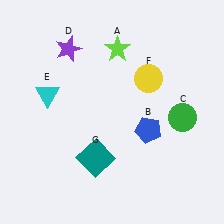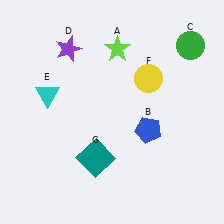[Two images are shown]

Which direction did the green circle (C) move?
The green circle (C) moved up.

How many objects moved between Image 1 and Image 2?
1 object moved between the two images.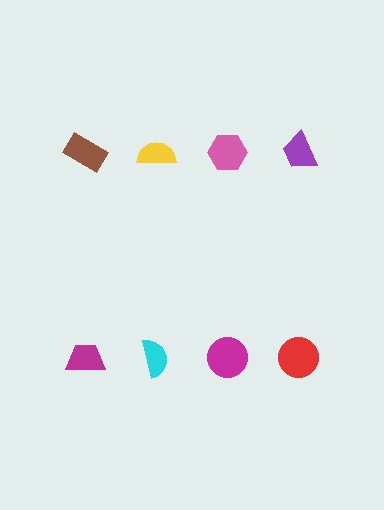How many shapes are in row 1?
4 shapes.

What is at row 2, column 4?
A red circle.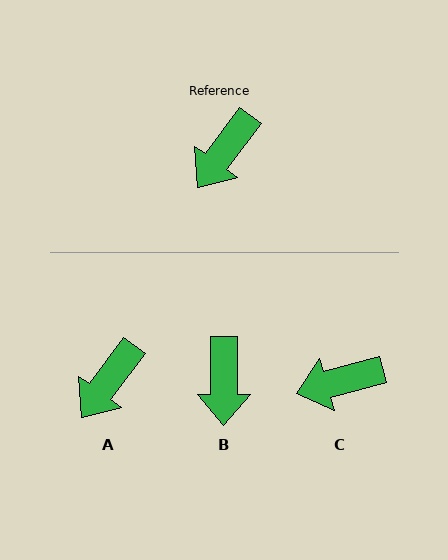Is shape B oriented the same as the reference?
No, it is off by about 36 degrees.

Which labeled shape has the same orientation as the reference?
A.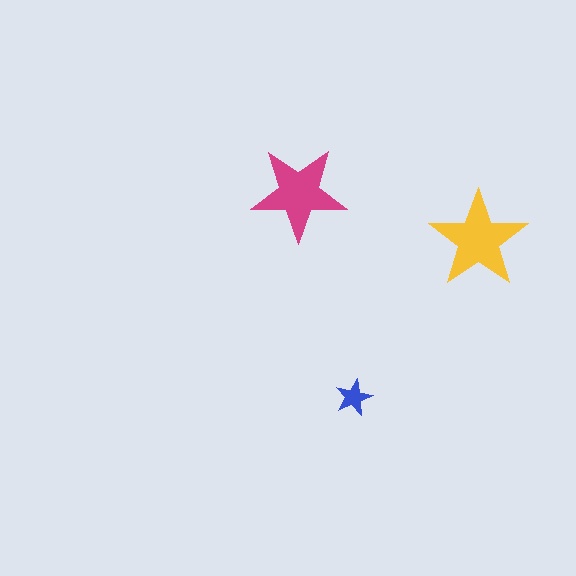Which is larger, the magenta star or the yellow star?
The yellow one.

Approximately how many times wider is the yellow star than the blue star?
About 2.5 times wider.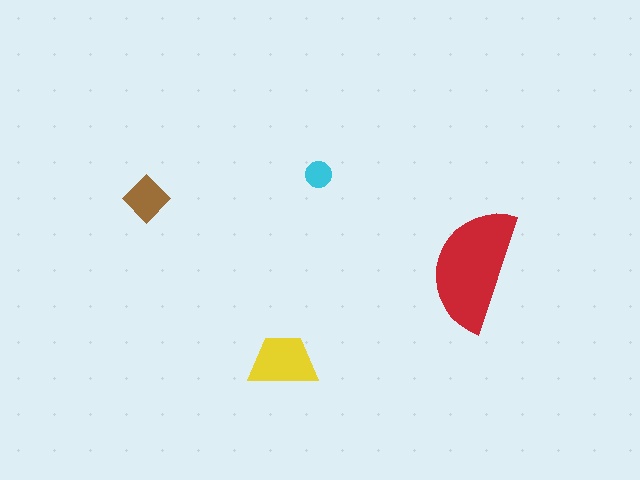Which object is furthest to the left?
The brown diamond is leftmost.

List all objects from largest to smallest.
The red semicircle, the yellow trapezoid, the brown diamond, the cyan circle.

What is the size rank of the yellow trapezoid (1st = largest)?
2nd.